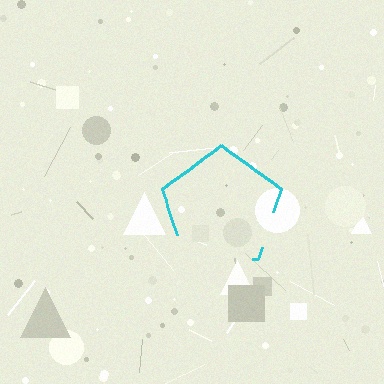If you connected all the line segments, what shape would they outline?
They would outline a pentagon.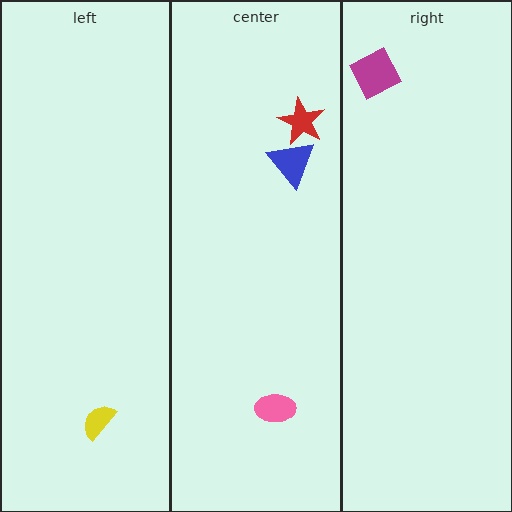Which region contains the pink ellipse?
The center region.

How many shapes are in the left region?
1.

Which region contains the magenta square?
The right region.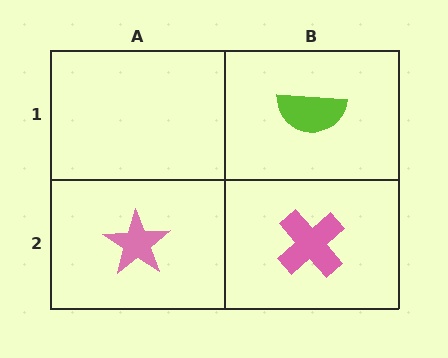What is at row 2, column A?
A pink star.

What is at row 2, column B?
A pink cross.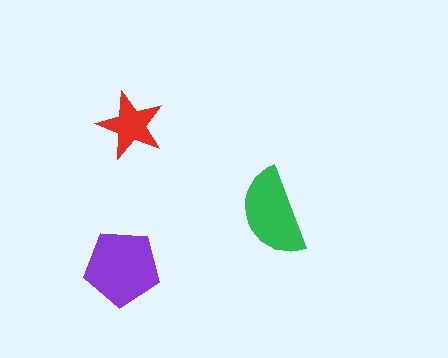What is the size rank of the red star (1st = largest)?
3rd.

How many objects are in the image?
There are 3 objects in the image.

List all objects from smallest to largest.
The red star, the green semicircle, the purple pentagon.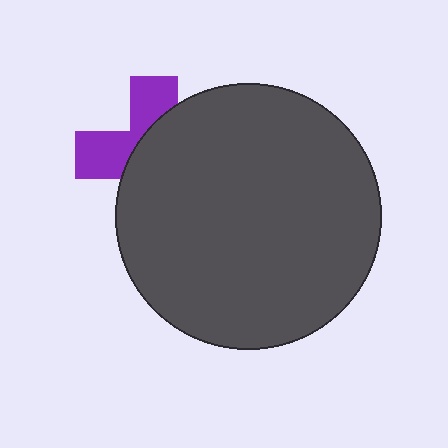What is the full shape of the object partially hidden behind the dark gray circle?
The partially hidden object is a purple cross.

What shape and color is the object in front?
The object in front is a dark gray circle.